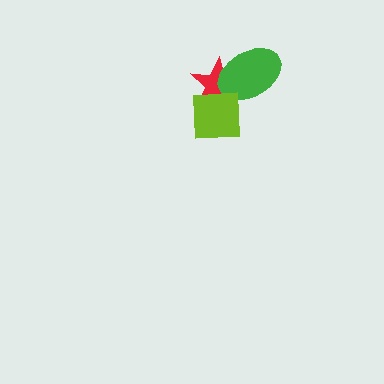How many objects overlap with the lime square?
2 objects overlap with the lime square.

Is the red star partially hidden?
Yes, it is partially covered by another shape.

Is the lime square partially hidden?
No, no other shape covers it.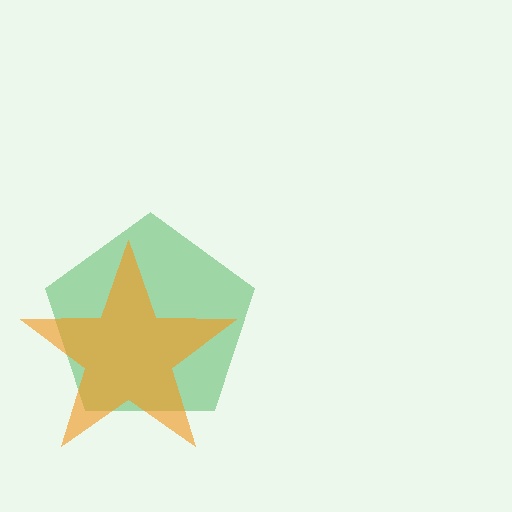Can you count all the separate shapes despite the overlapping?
Yes, there are 2 separate shapes.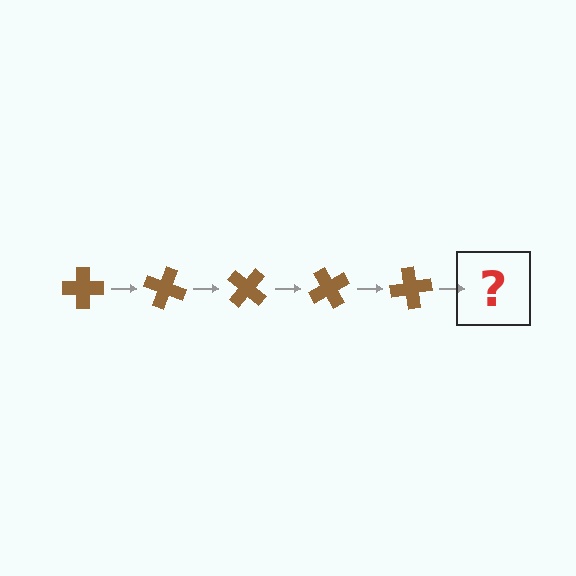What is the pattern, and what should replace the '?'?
The pattern is that the cross rotates 20 degrees each step. The '?' should be a brown cross rotated 100 degrees.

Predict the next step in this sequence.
The next step is a brown cross rotated 100 degrees.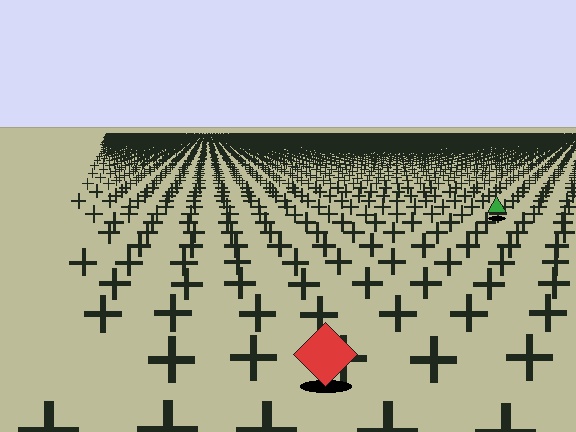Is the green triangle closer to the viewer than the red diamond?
No. The red diamond is closer — you can tell from the texture gradient: the ground texture is coarser near it.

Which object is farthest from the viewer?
The green triangle is farthest from the viewer. It appears smaller and the ground texture around it is denser.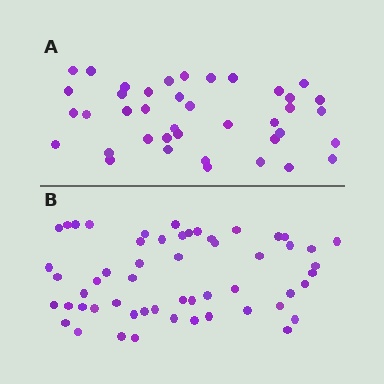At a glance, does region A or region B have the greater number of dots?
Region B (the bottom region) has more dots.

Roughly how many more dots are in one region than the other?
Region B has approximately 15 more dots than region A.